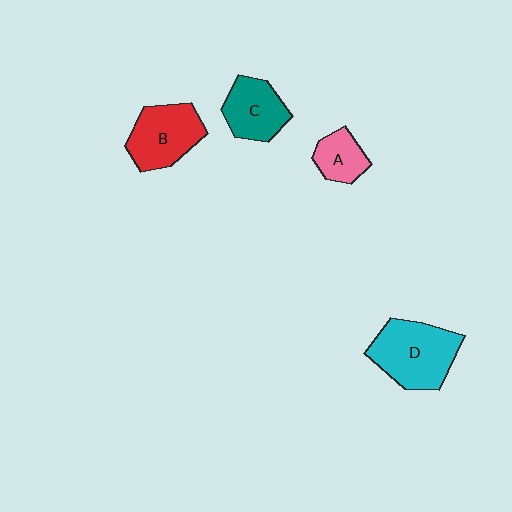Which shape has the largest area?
Shape D (cyan).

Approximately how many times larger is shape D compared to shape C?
Approximately 1.5 times.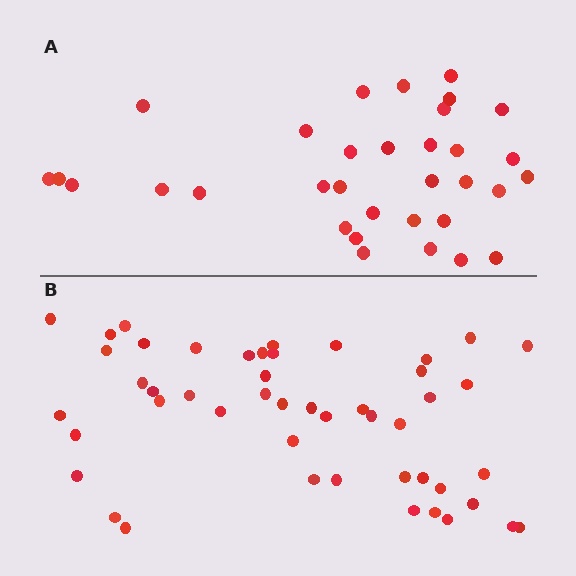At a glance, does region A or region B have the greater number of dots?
Region B (the bottom region) has more dots.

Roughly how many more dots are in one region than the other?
Region B has approximately 15 more dots than region A.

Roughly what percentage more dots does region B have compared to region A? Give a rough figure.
About 45% more.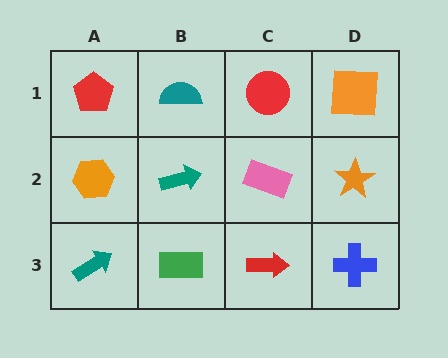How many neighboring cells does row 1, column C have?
3.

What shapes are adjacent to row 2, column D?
An orange square (row 1, column D), a blue cross (row 3, column D), a pink rectangle (row 2, column C).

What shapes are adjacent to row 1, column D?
An orange star (row 2, column D), a red circle (row 1, column C).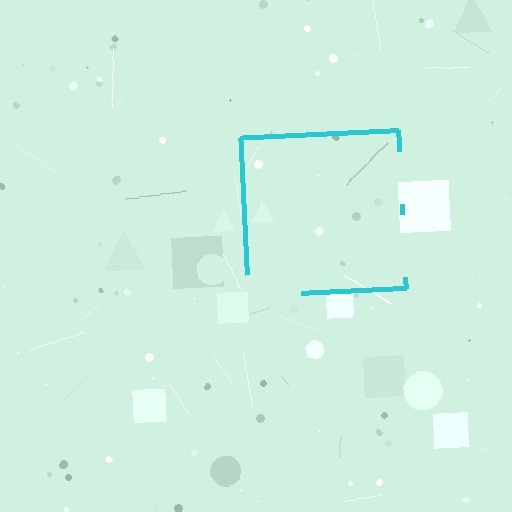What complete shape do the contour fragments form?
The contour fragments form a square.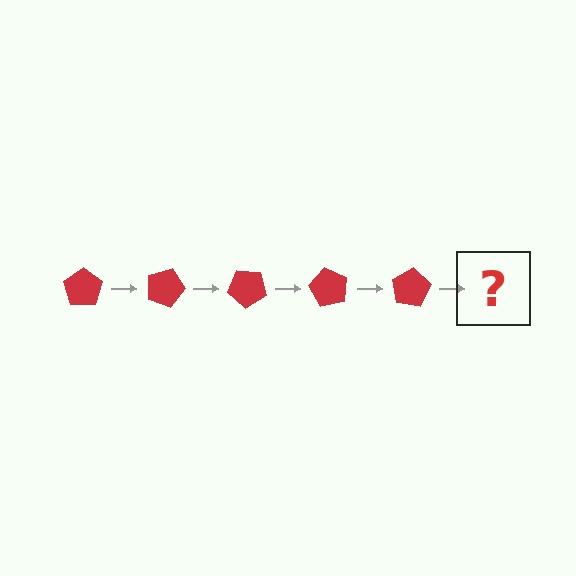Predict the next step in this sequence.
The next step is a red pentagon rotated 100 degrees.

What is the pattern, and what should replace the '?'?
The pattern is that the pentagon rotates 20 degrees each step. The '?' should be a red pentagon rotated 100 degrees.